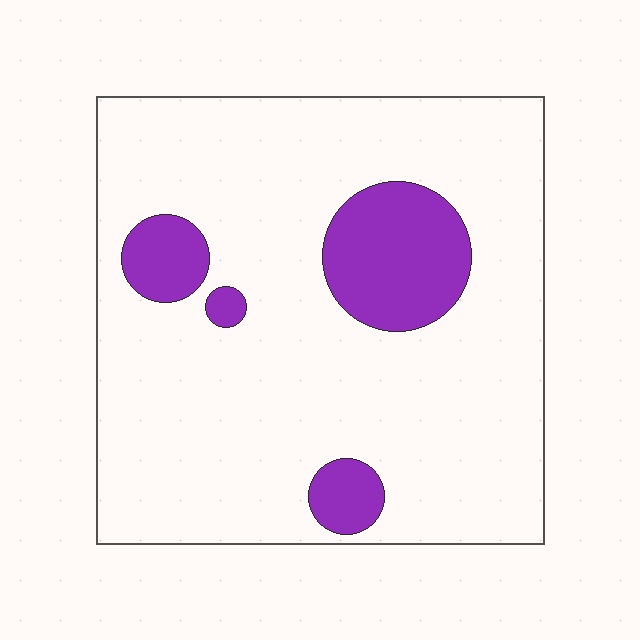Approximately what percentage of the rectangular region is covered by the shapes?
Approximately 15%.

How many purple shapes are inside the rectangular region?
4.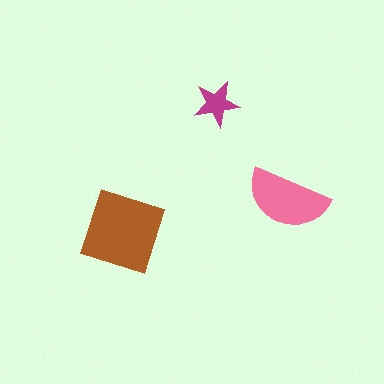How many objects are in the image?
There are 3 objects in the image.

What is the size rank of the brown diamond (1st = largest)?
1st.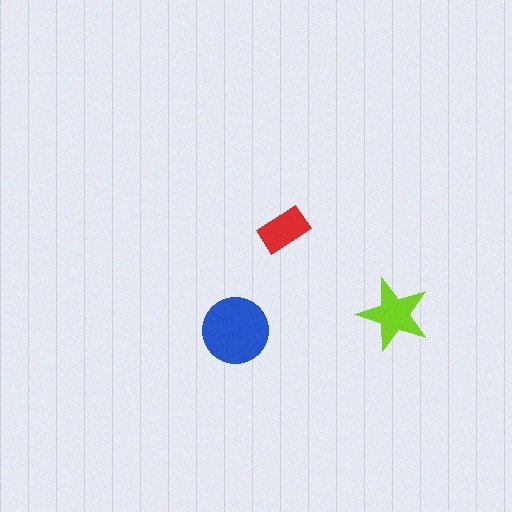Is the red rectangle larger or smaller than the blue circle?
Smaller.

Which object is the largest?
The blue circle.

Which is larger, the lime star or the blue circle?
The blue circle.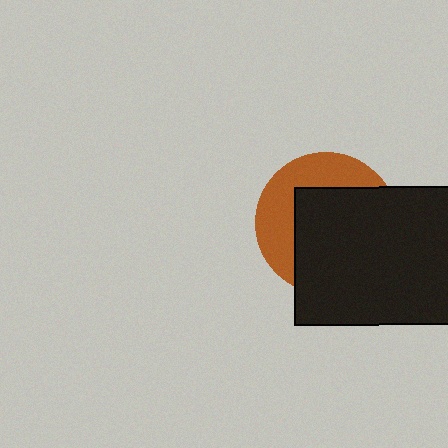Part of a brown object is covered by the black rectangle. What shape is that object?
It is a circle.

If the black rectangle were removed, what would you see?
You would see the complete brown circle.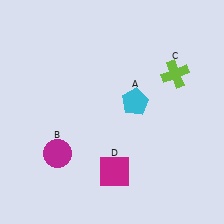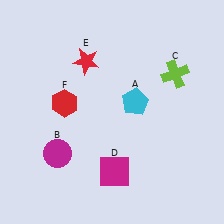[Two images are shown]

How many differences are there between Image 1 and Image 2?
There are 2 differences between the two images.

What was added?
A red star (E), a red hexagon (F) were added in Image 2.